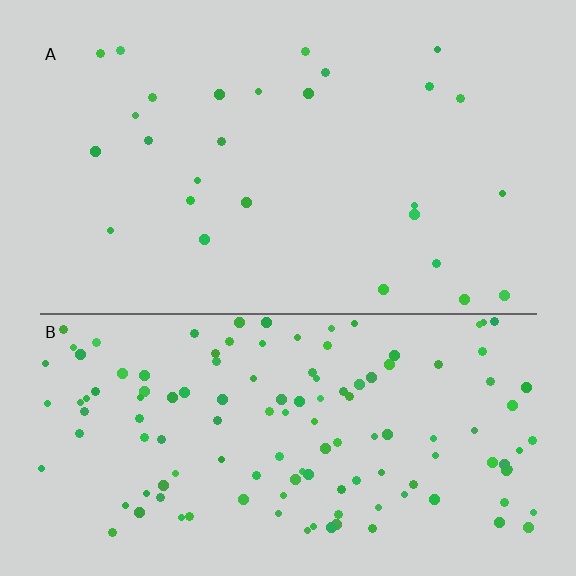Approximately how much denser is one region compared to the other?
Approximately 4.8× — region B over region A.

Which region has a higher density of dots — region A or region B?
B (the bottom).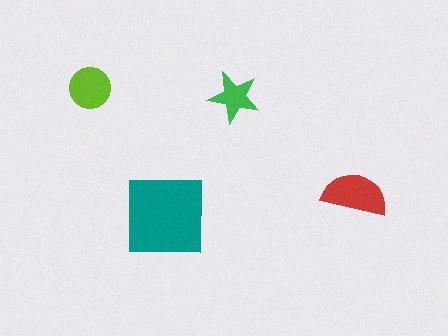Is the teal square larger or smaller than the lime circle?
Larger.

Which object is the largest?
The teal square.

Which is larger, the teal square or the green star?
The teal square.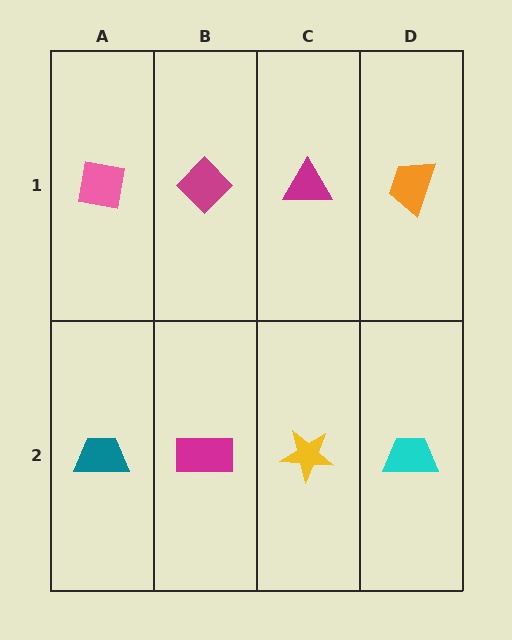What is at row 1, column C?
A magenta triangle.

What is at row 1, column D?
An orange trapezoid.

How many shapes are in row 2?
4 shapes.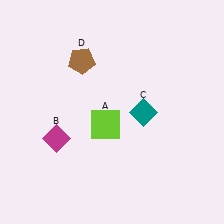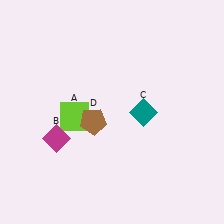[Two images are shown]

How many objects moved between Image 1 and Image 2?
2 objects moved between the two images.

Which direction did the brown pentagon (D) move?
The brown pentagon (D) moved down.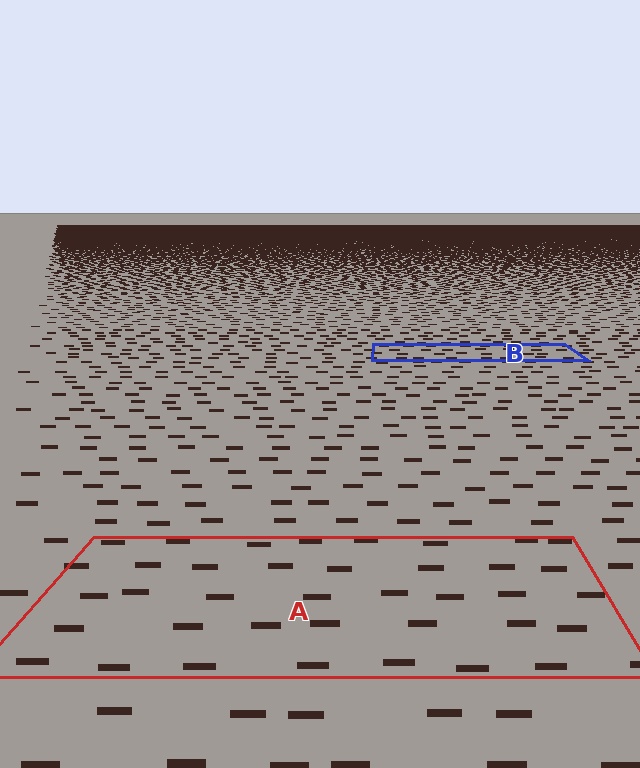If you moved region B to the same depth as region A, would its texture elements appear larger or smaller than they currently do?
They would appear larger. At a closer depth, the same texture elements are projected at a bigger on-screen size.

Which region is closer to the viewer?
Region A is closer. The texture elements there are larger and more spread out.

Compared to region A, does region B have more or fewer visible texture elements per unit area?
Region B has more texture elements per unit area — they are packed more densely because it is farther away.